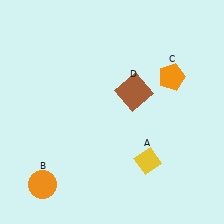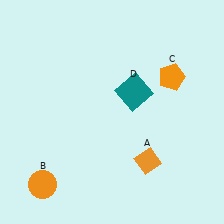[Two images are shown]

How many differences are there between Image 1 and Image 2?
There are 2 differences between the two images.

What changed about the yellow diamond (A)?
In Image 1, A is yellow. In Image 2, it changed to orange.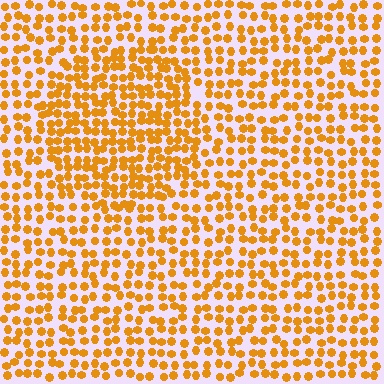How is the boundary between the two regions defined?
The boundary is defined by a change in element density (approximately 1.5x ratio). All elements are the same color, size, and shape.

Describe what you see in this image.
The image contains small orange elements arranged at two different densities. A circle-shaped region is visible where the elements are more densely packed than the surrounding area.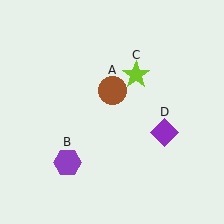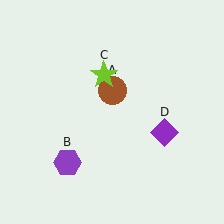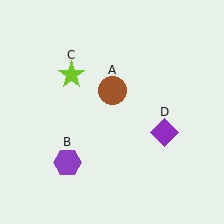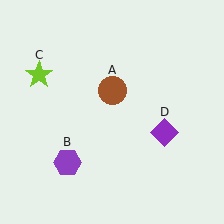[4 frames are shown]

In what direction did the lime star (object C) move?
The lime star (object C) moved left.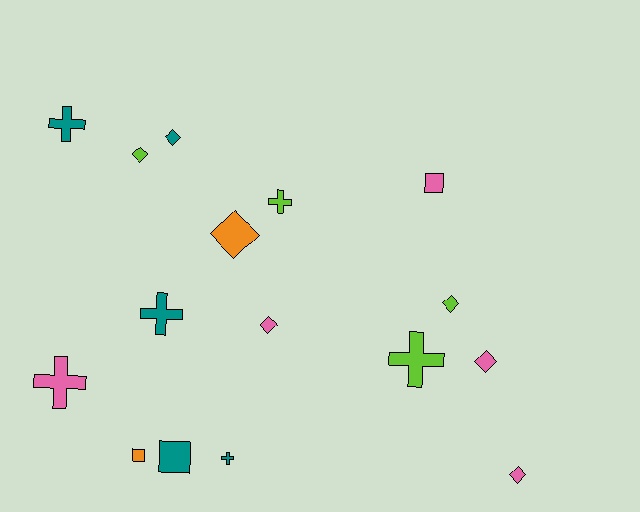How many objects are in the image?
There are 16 objects.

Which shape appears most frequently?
Diamond, with 7 objects.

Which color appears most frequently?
Pink, with 5 objects.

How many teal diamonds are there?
There is 1 teal diamond.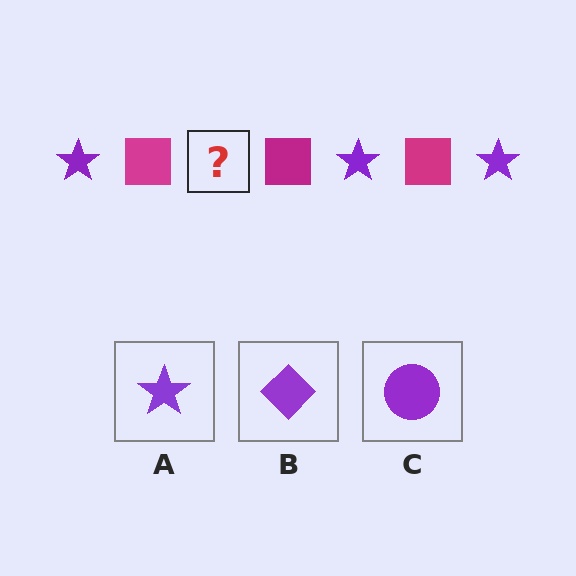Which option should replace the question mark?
Option A.